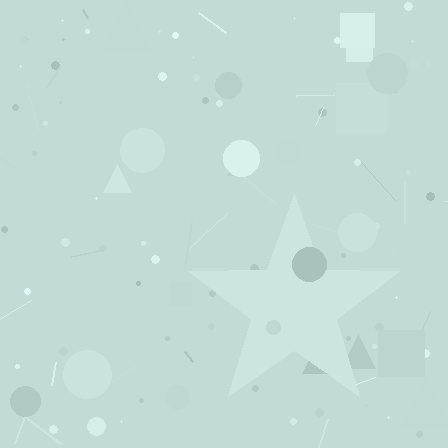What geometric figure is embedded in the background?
A star is embedded in the background.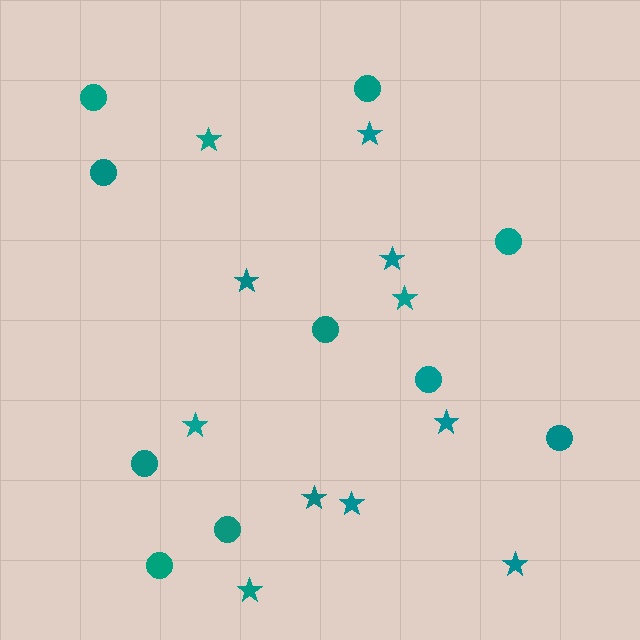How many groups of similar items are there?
There are 2 groups: one group of stars (11) and one group of circles (10).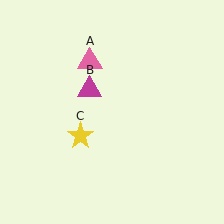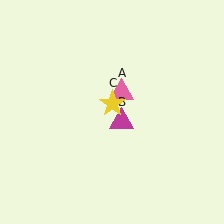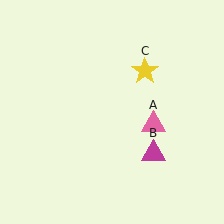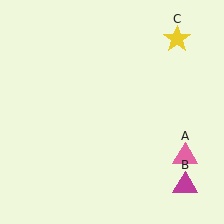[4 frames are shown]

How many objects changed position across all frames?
3 objects changed position: pink triangle (object A), magenta triangle (object B), yellow star (object C).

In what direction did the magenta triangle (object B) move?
The magenta triangle (object B) moved down and to the right.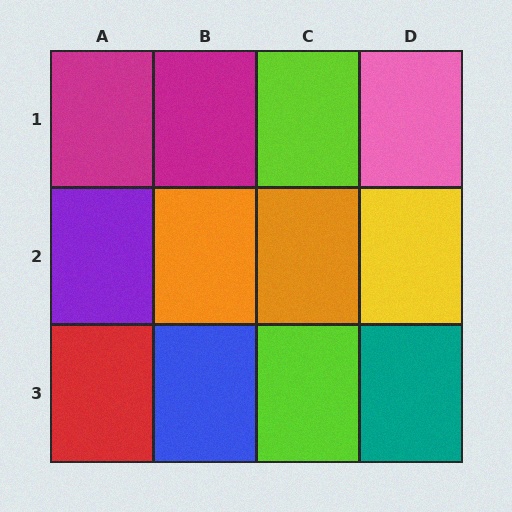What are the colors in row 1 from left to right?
Magenta, magenta, lime, pink.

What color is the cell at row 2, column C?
Orange.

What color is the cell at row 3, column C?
Lime.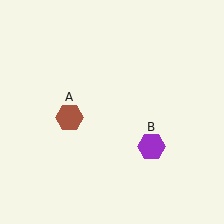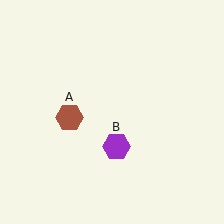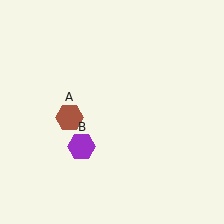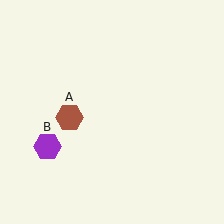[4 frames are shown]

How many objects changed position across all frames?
1 object changed position: purple hexagon (object B).